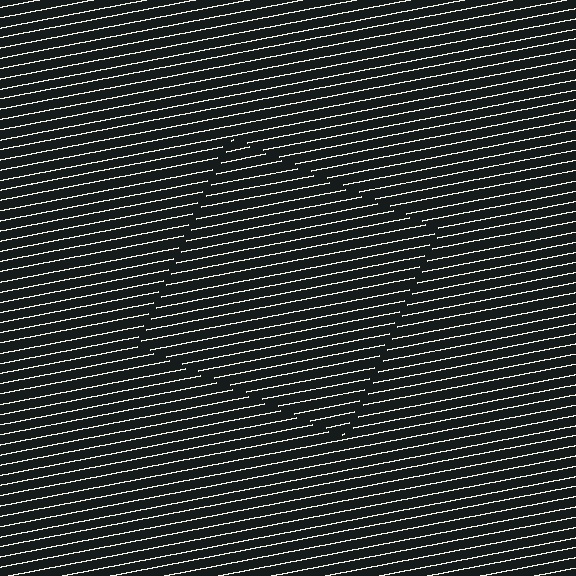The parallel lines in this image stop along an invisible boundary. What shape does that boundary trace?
An illusory square. The interior of the shape contains the same grating, shifted by half a period — the contour is defined by the phase discontinuity where line-ends from the inner and outer gratings abut.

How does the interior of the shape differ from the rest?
The interior of the shape contains the same grating, shifted by half a period — the contour is defined by the phase discontinuity where line-ends from the inner and outer gratings abut.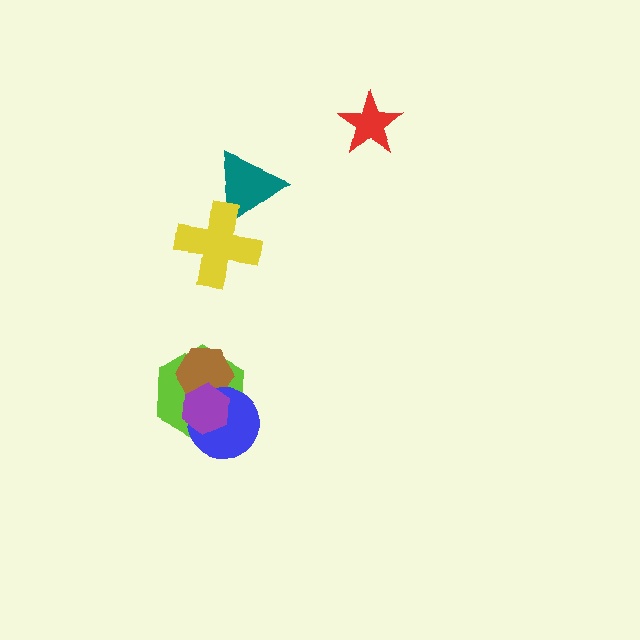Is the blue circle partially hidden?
Yes, it is partially covered by another shape.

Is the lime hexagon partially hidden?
Yes, it is partially covered by another shape.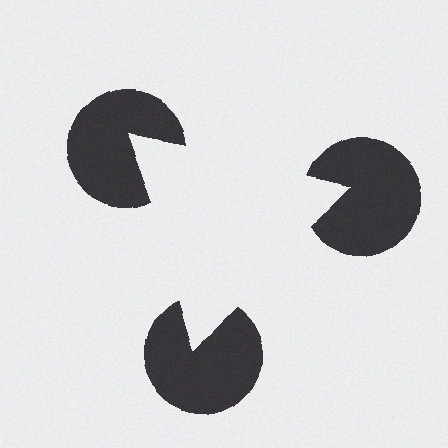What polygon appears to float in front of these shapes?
An illusory triangle — its edges are inferred from the aligned wedge cuts in the pac-man discs, not physically drawn.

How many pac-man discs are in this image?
There are 3 — one at each vertex of the illusory triangle.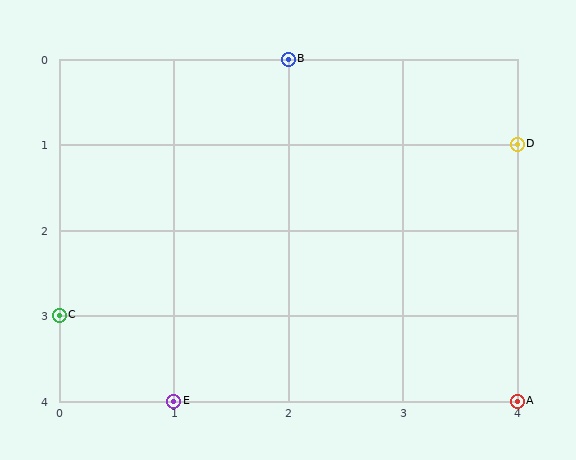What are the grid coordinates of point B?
Point B is at grid coordinates (2, 0).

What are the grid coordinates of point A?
Point A is at grid coordinates (4, 4).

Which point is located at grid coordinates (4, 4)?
Point A is at (4, 4).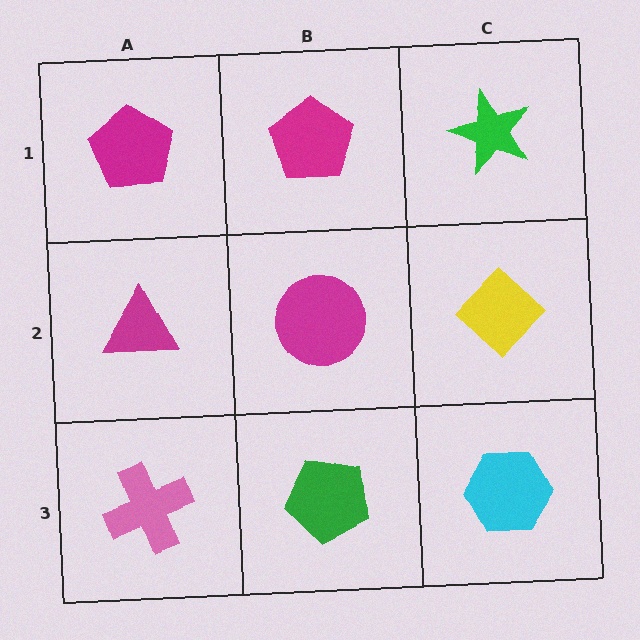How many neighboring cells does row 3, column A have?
2.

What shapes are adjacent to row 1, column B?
A magenta circle (row 2, column B), a magenta pentagon (row 1, column A), a green star (row 1, column C).